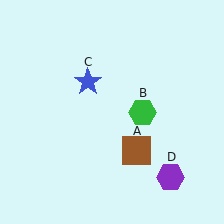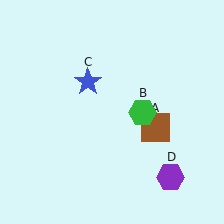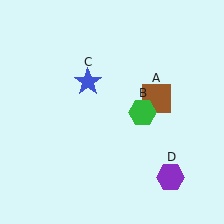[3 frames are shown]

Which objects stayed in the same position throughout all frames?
Green hexagon (object B) and blue star (object C) and purple hexagon (object D) remained stationary.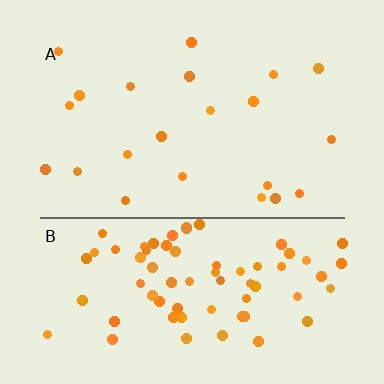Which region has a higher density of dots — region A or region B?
B (the bottom).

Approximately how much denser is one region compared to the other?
Approximately 3.4× — region B over region A.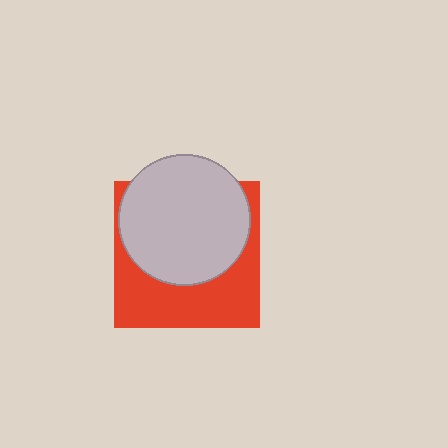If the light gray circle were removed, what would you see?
You would see the complete red square.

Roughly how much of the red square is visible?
About half of it is visible (roughly 45%).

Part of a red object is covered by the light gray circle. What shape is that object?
It is a square.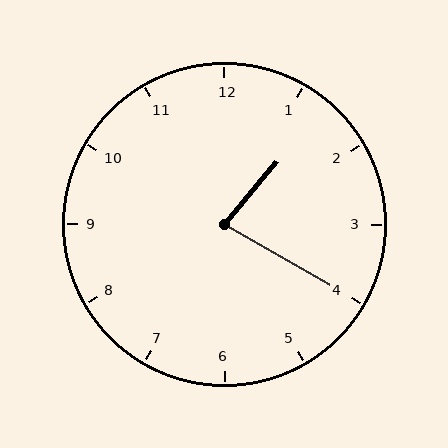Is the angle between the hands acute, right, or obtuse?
It is acute.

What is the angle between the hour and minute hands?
Approximately 80 degrees.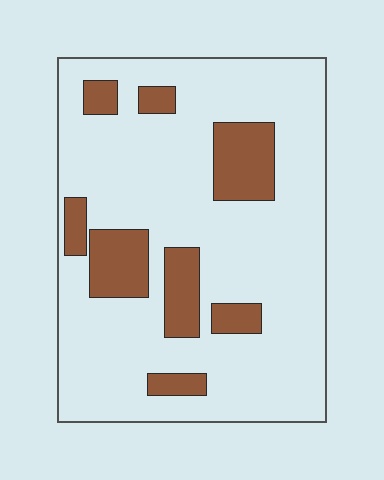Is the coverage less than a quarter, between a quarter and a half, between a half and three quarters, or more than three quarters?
Less than a quarter.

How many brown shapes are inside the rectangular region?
8.